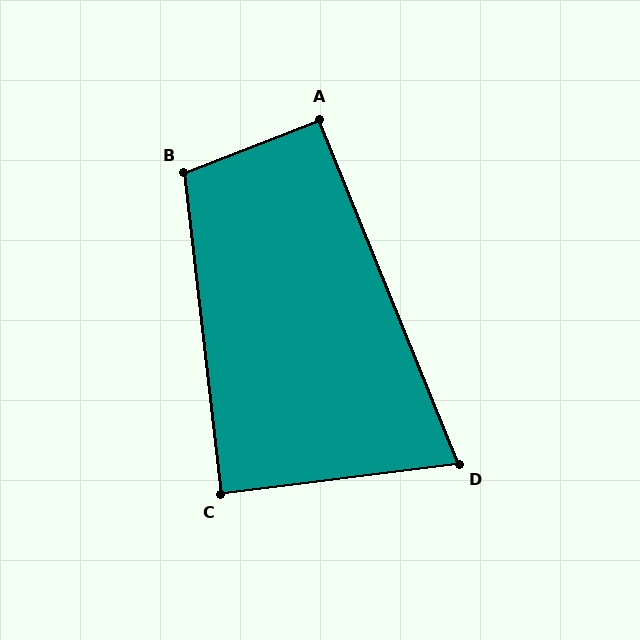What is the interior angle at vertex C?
Approximately 89 degrees (approximately right).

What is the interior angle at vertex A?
Approximately 91 degrees (approximately right).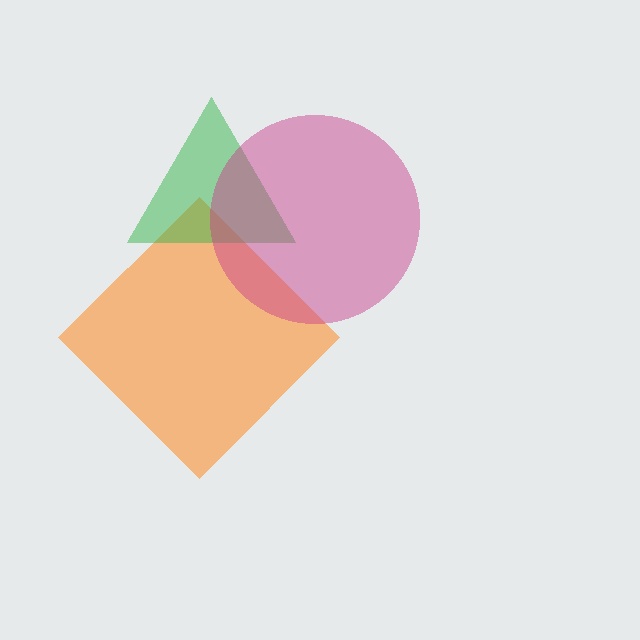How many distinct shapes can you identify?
There are 3 distinct shapes: an orange diamond, a green triangle, a magenta circle.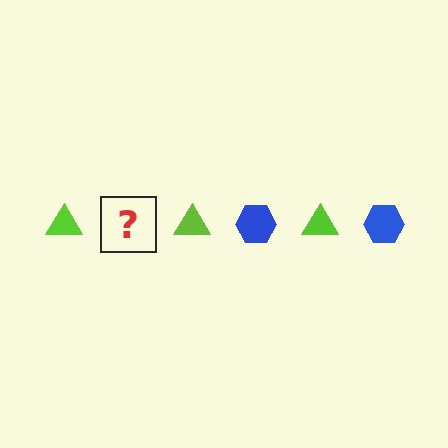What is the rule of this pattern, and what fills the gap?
The rule is that the pattern alternates between lime triangle and blue hexagon. The gap should be filled with a blue hexagon.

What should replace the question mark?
The question mark should be replaced with a blue hexagon.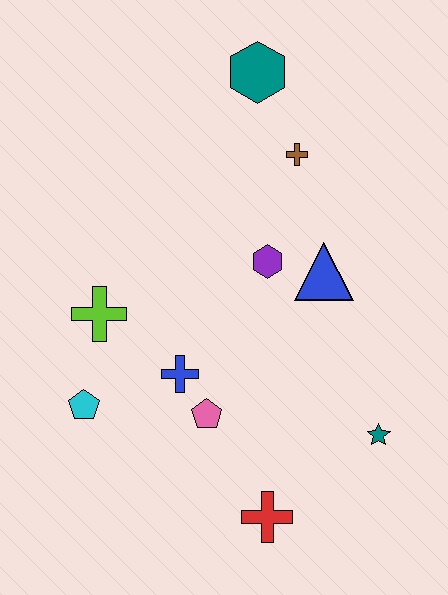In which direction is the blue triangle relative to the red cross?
The blue triangle is above the red cross.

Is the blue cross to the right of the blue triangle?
No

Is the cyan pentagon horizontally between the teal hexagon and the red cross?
No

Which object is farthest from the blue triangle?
The cyan pentagon is farthest from the blue triangle.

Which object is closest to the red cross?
The pink pentagon is closest to the red cross.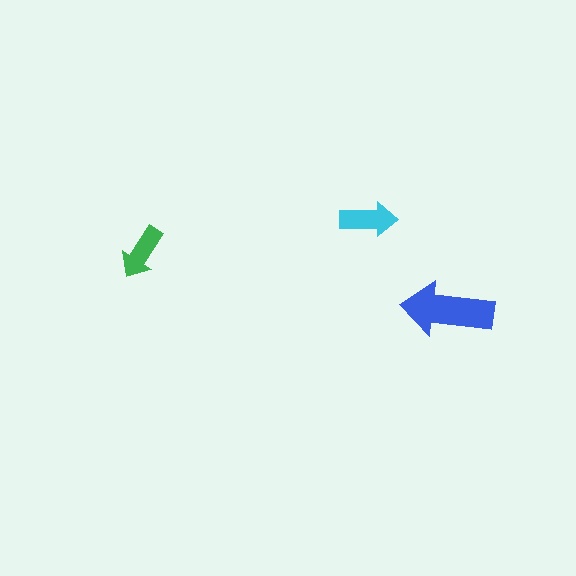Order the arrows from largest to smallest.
the blue one, the cyan one, the green one.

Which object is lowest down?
The blue arrow is bottommost.